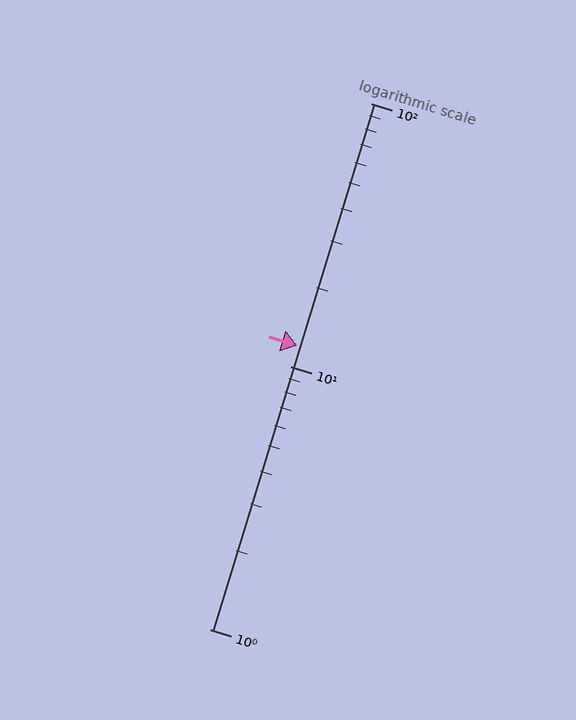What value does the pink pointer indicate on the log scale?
The pointer indicates approximately 12.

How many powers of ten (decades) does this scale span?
The scale spans 2 decades, from 1 to 100.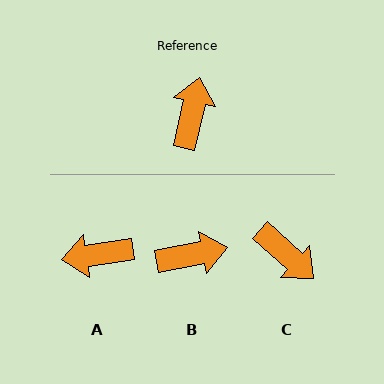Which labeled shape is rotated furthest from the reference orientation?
C, about 120 degrees away.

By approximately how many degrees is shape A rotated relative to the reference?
Approximately 111 degrees counter-clockwise.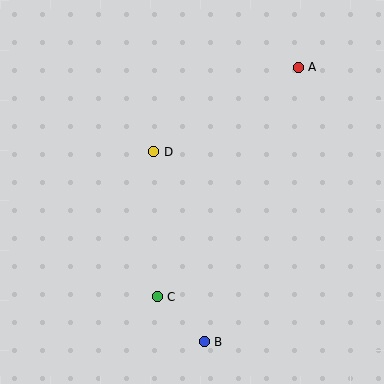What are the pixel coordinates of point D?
Point D is at (154, 152).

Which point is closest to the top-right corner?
Point A is closest to the top-right corner.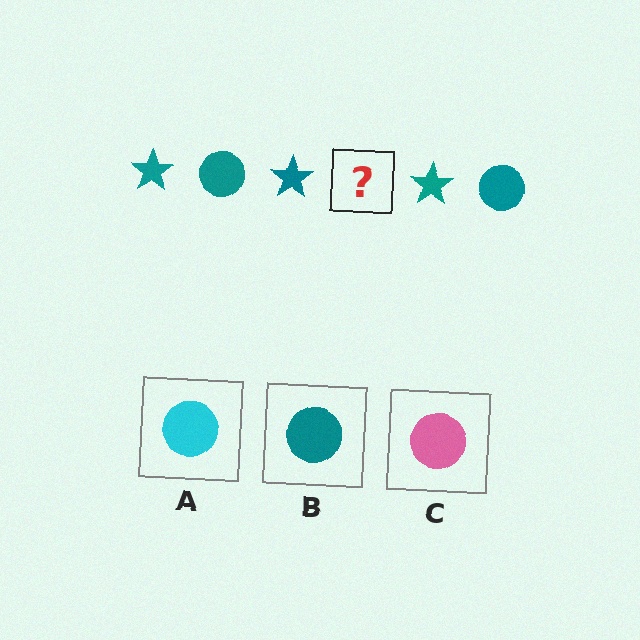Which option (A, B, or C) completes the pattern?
B.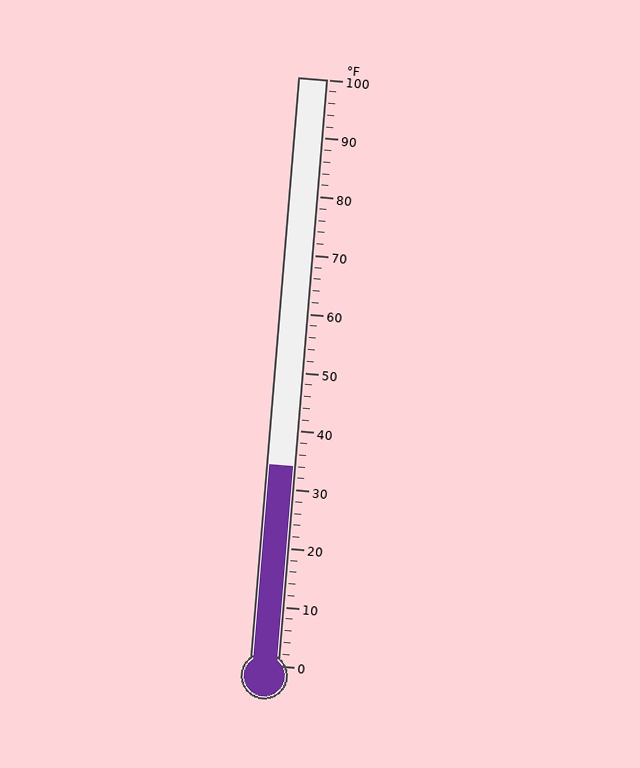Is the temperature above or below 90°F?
The temperature is below 90°F.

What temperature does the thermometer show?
The thermometer shows approximately 34°F.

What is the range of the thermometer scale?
The thermometer scale ranges from 0°F to 100°F.